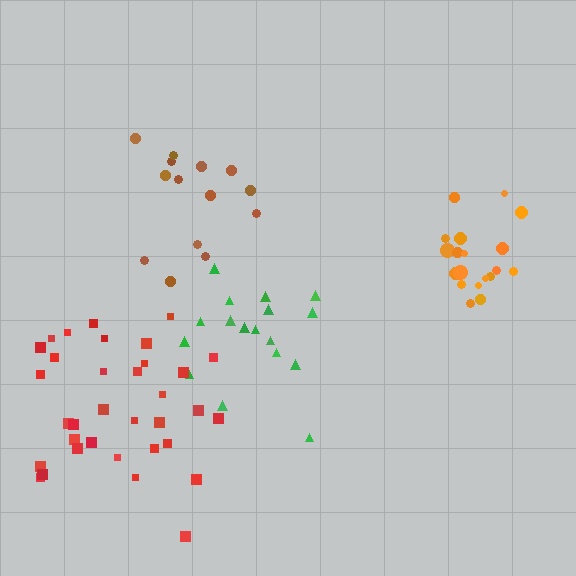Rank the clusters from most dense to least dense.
orange, red, green, brown.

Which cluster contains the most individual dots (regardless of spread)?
Red (34).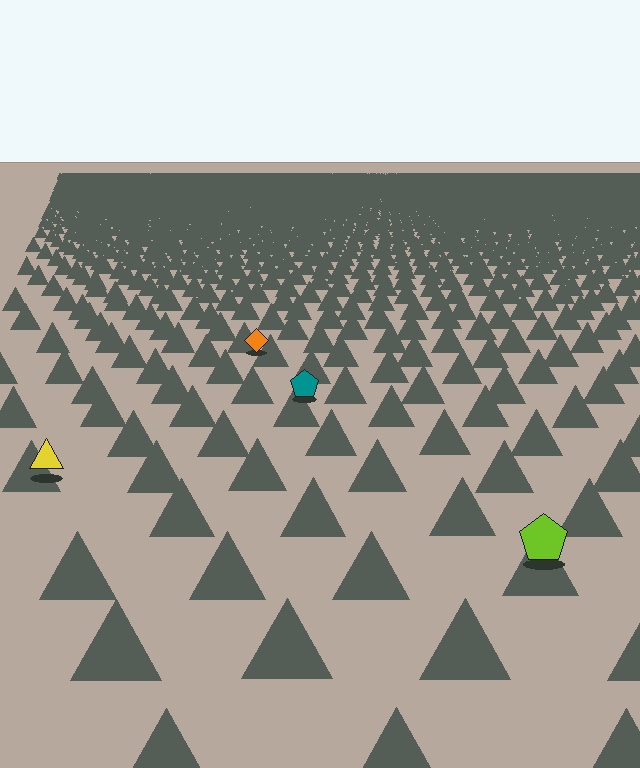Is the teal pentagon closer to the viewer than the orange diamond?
Yes. The teal pentagon is closer — you can tell from the texture gradient: the ground texture is coarser near it.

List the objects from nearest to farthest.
From nearest to farthest: the lime pentagon, the yellow triangle, the teal pentagon, the orange diamond.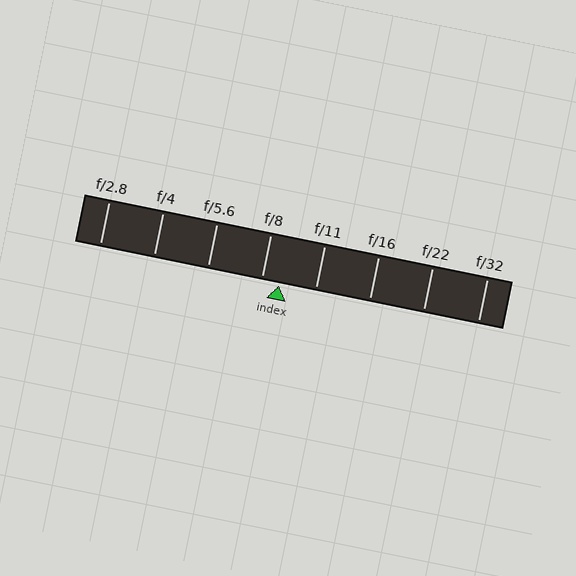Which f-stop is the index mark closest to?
The index mark is closest to f/8.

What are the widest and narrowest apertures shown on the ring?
The widest aperture shown is f/2.8 and the narrowest is f/32.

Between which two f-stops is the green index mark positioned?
The index mark is between f/8 and f/11.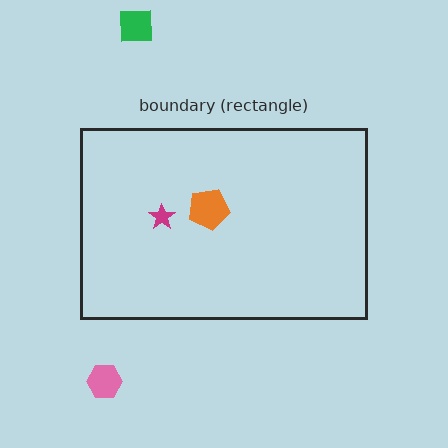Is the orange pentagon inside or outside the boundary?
Inside.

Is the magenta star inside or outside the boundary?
Inside.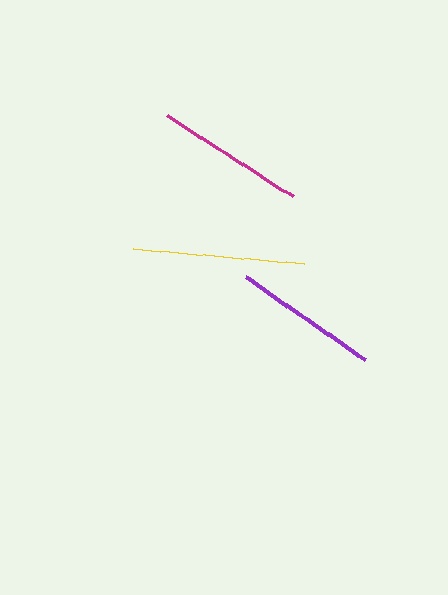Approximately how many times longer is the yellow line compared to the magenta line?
The yellow line is approximately 1.2 times the length of the magenta line.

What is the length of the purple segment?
The purple segment is approximately 145 pixels long.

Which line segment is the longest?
The yellow line is the longest at approximately 172 pixels.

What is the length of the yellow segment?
The yellow segment is approximately 172 pixels long.